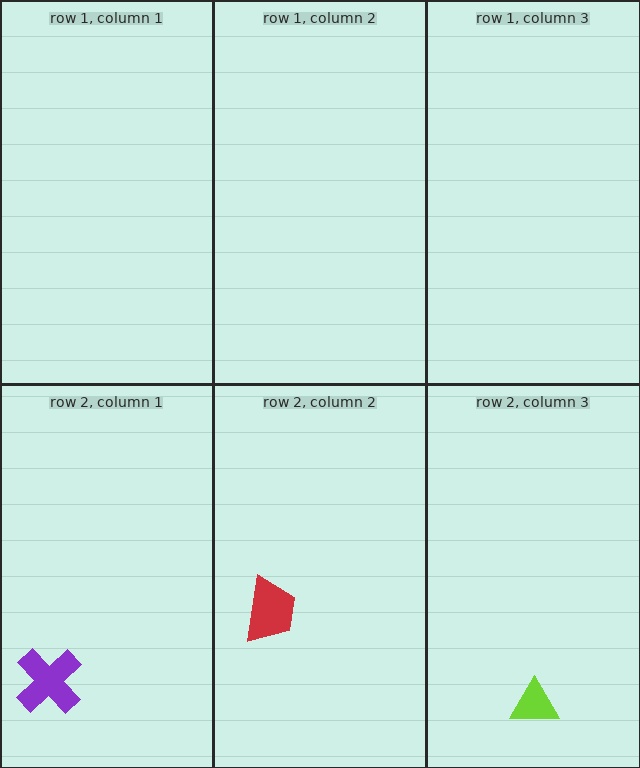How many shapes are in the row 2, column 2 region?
1.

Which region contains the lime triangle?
The row 2, column 3 region.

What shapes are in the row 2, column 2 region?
The red trapezoid.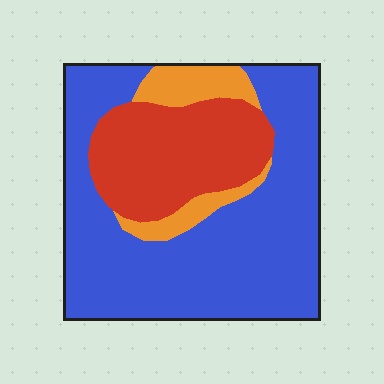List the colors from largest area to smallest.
From largest to smallest: blue, red, orange.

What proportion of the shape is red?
Red takes up about one quarter (1/4) of the shape.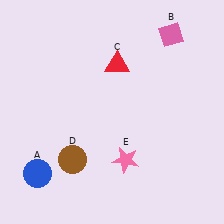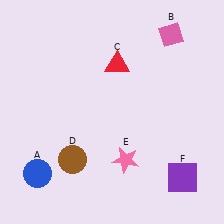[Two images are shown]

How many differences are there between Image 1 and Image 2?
There is 1 difference between the two images.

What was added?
A purple square (F) was added in Image 2.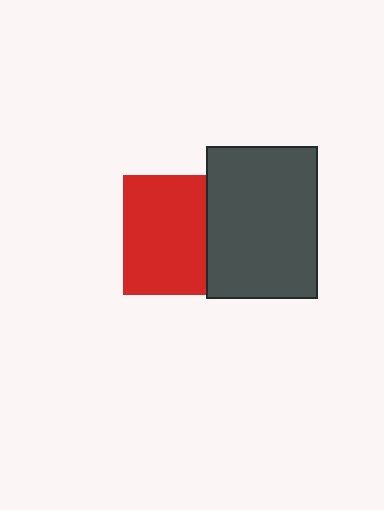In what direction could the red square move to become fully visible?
The red square could move left. That would shift it out from behind the dark gray rectangle entirely.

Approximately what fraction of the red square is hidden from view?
Roughly 32% of the red square is hidden behind the dark gray rectangle.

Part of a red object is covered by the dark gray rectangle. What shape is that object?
It is a square.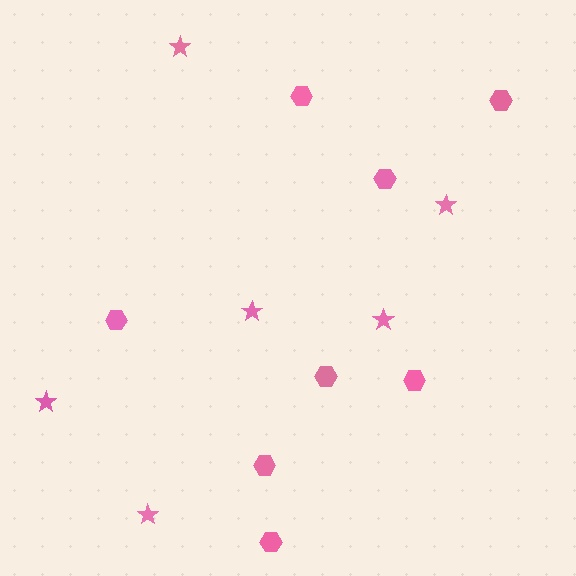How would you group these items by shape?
There are 2 groups: one group of stars (6) and one group of hexagons (8).